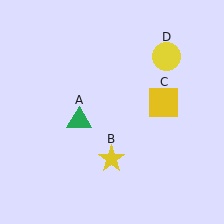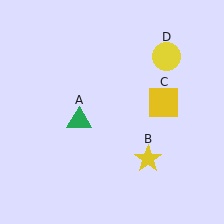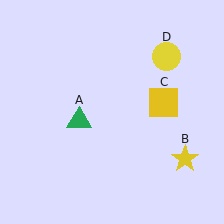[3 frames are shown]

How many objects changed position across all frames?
1 object changed position: yellow star (object B).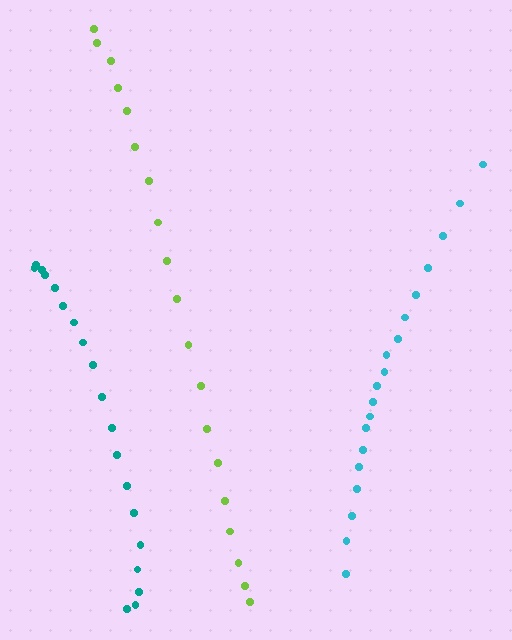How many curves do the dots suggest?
There are 3 distinct paths.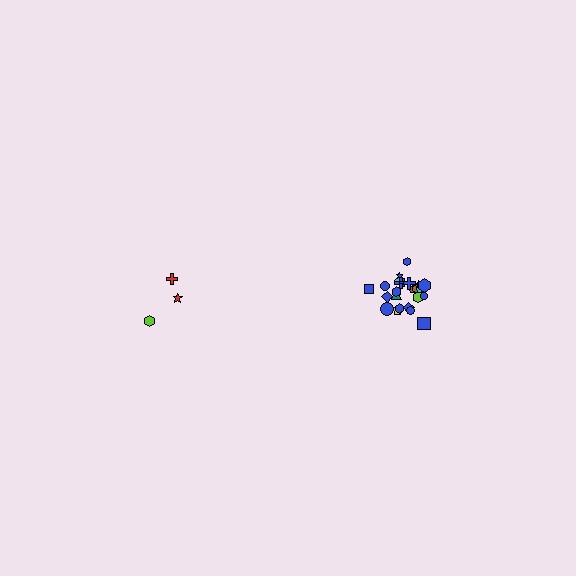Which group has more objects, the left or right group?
The right group.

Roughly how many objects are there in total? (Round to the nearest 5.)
Roughly 30 objects in total.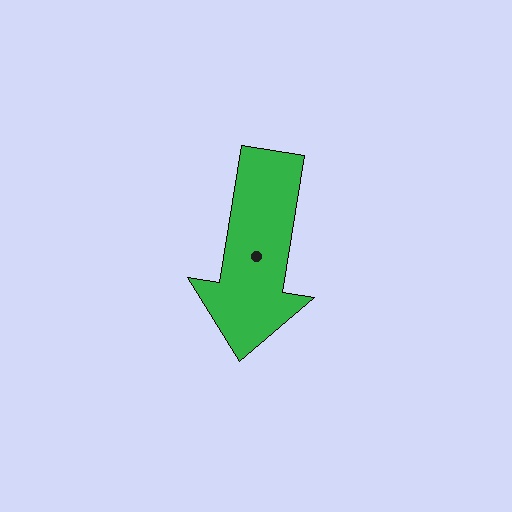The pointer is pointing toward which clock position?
Roughly 6 o'clock.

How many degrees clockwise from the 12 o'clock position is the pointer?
Approximately 189 degrees.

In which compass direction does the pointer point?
South.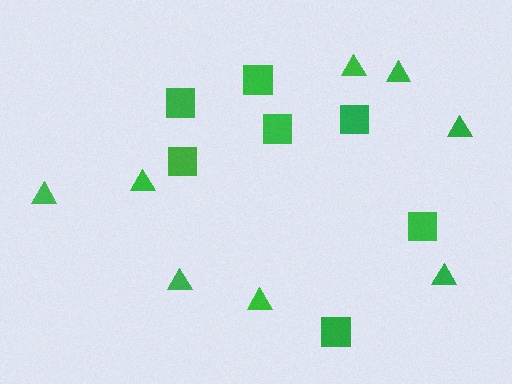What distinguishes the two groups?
There are 2 groups: one group of squares (7) and one group of triangles (8).